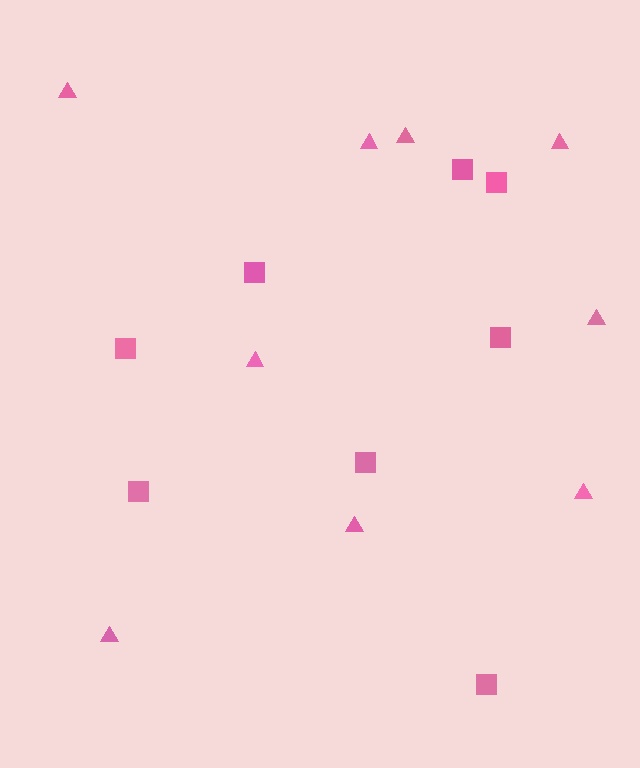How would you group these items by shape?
There are 2 groups: one group of triangles (9) and one group of squares (8).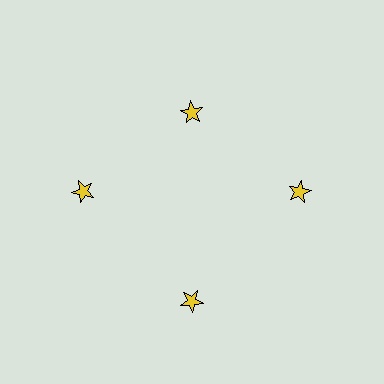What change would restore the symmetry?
The symmetry would be restored by moving it outward, back onto the ring so that all 4 stars sit at equal angles and equal distance from the center.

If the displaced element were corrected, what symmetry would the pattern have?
It would have 4-fold rotational symmetry — the pattern would map onto itself every 90 degrees.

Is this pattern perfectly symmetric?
No. The 4 yellow stars are arranged in a ring, but one element near the 12 o'clock position is pulled inward toward the center, breaking the 4-fold rotational symmetry.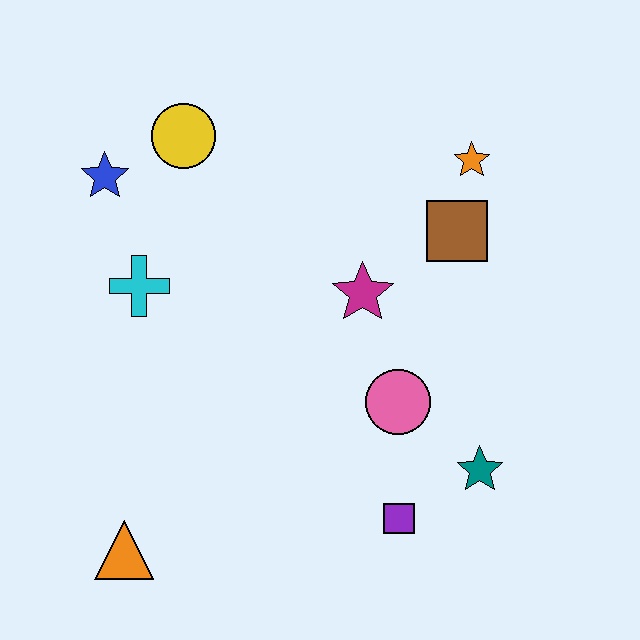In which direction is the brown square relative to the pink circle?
The brown square is above the pink circle.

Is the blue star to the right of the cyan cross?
No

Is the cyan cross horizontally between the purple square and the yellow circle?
No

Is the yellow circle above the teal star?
Yes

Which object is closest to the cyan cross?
The blue star is closest to the cyan cross.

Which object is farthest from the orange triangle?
The orange star is farthest from the orange triangle.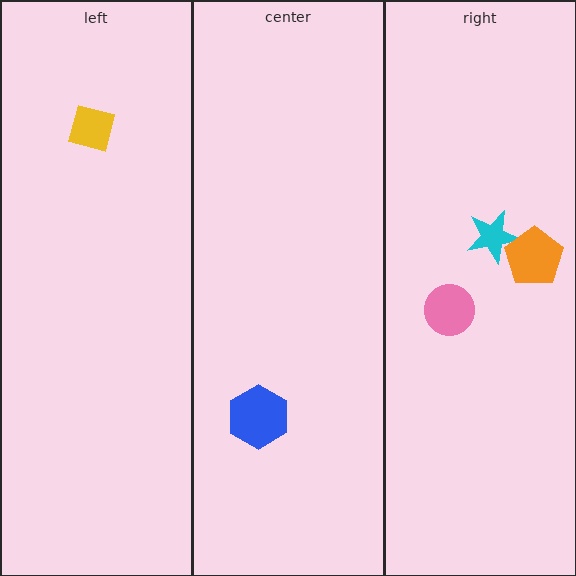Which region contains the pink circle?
The right region.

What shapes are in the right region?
The cyan star, the pink circle, the orange pentagon.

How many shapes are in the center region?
1.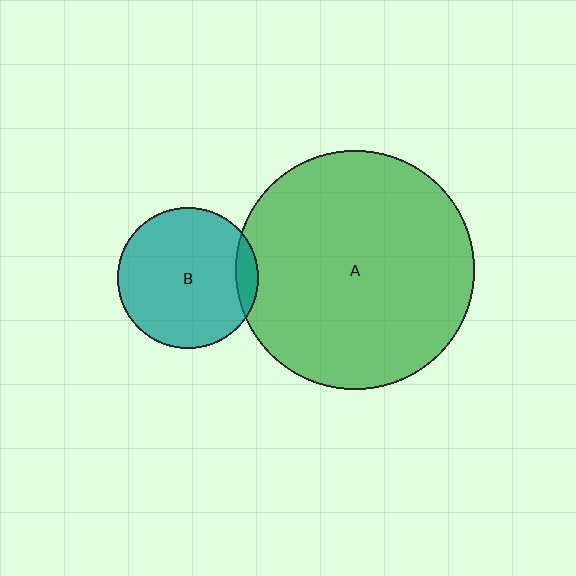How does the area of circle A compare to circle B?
Approximately 2.9 times.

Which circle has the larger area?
Circle A (green).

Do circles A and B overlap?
Yes.